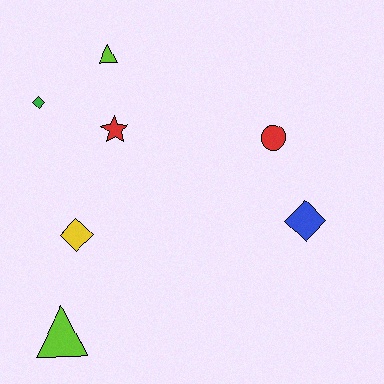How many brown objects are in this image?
There are no brown objects.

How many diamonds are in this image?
There are 3 diamonds.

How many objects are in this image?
There are 7 objects.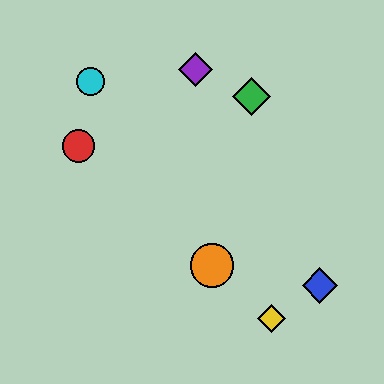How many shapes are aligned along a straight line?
3 shapes (the red circle, the yellow diamond, the orange circle) are aligned along a straight line.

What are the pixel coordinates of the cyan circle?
The cyan circle is at (91, 82).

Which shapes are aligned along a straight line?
The red circle, the yellow diamond, the orange circle are aligned along a straight line.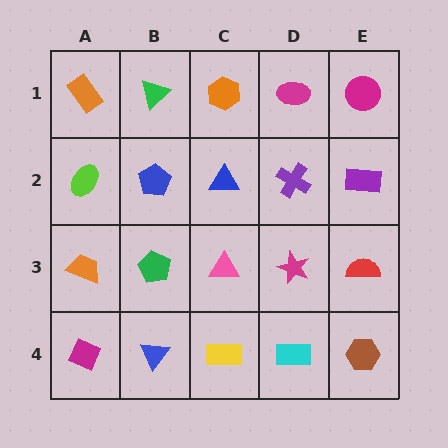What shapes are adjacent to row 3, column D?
A purple cross (row 2, column D), a cyan rectangle (row 4, column D), a pink triangle (row 3, column C), a red semicircle (row 3, column E).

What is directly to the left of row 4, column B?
A magenta diamond.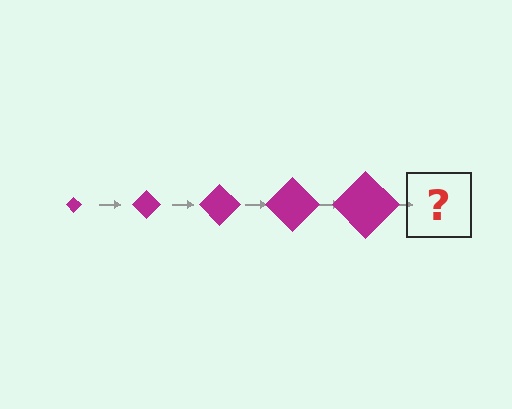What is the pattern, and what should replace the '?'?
The pattern is that the diamond gets progressively larger each step. The '?' should be a magenta diamond, larger than the previous one.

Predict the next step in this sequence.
The next step is a magenta diamond, larger than the previous one.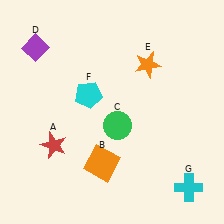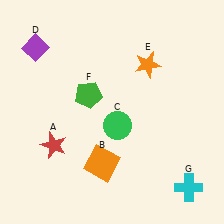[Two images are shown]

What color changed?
The pentagon (F) changed from cyan in Image 1 to green in Image 2.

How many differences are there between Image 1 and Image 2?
There is 1 difference between the two images.